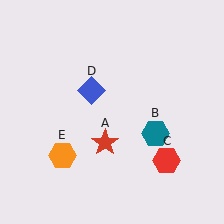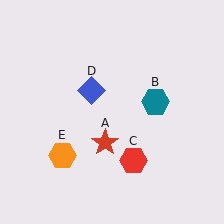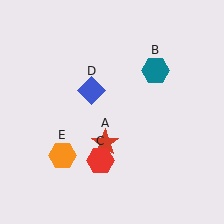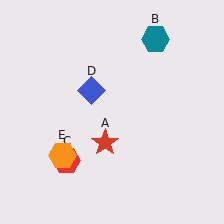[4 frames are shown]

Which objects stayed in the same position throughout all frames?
Red star (object A) and blue diamond (object D) and orange hexagon (object E) remained stationary.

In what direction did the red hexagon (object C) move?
The red hexagon (object C) moved left.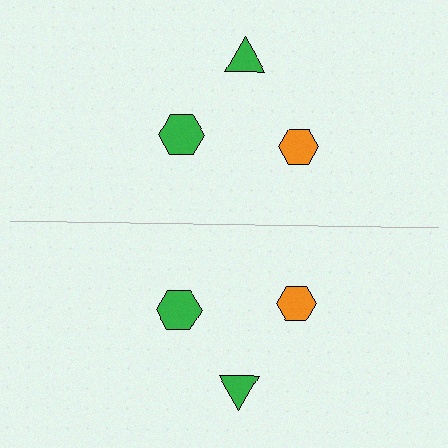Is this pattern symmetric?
Yes, this pattern has bilateral (reflection) symmetry.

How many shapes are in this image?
There are 6 shapes in this image.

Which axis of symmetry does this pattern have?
The pattern has a horizontal axis of symmetry running through the center of the image.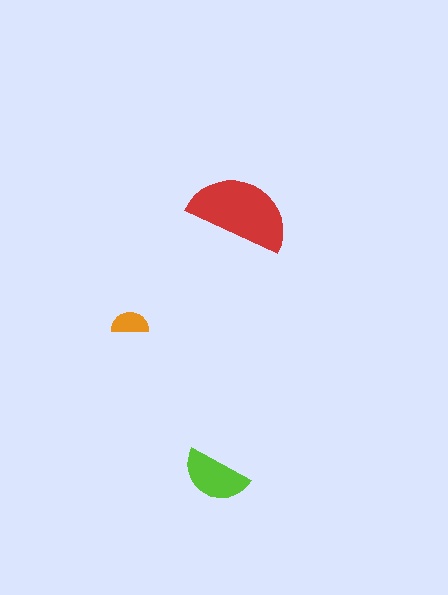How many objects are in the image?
There are 3 objects in the image.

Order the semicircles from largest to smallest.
the red one, the lime one, the orange one.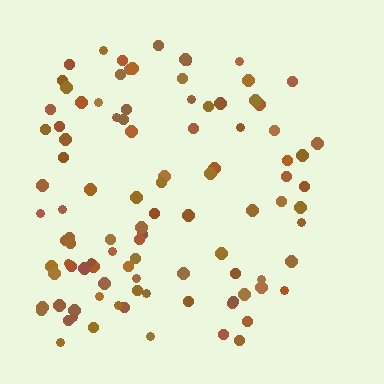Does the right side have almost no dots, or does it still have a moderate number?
Still a moderate number, just noticeably fewer than the left.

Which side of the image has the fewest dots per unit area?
The right.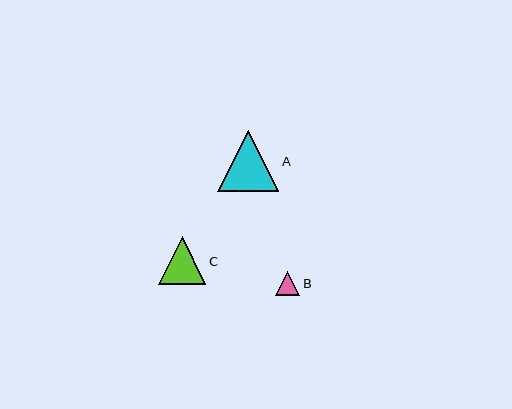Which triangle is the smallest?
Triangle B is the smallest with a size of approximately 25 pixels.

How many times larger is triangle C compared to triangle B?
Triangle C is approximately 1.9 times the size of triangle B.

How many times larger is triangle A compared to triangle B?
Triangle A is approximately 2.5 times the size of triangle B.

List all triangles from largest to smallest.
From largest to smallest: A, C, B.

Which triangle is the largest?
Triangle A is the largest with a size of approximately 61 pixels.